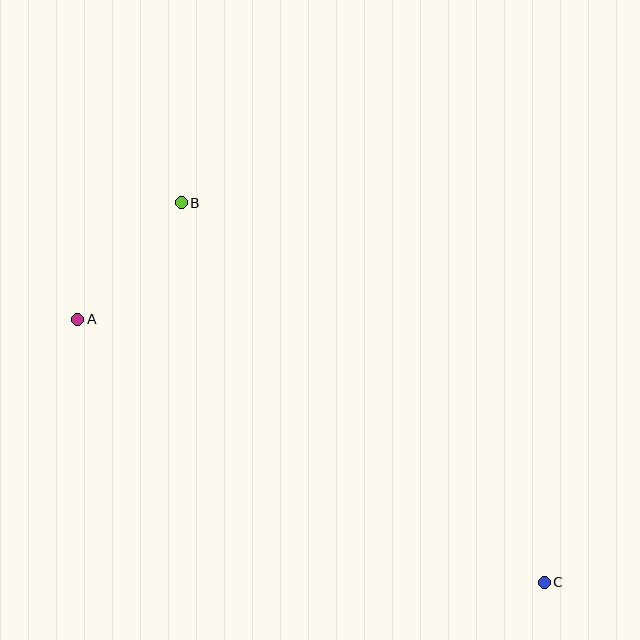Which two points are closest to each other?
Points A and B are closest to each other.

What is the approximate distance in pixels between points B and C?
The distance between B and C is approximately 525 pixels.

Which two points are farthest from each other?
Points A and C are farthest from each other.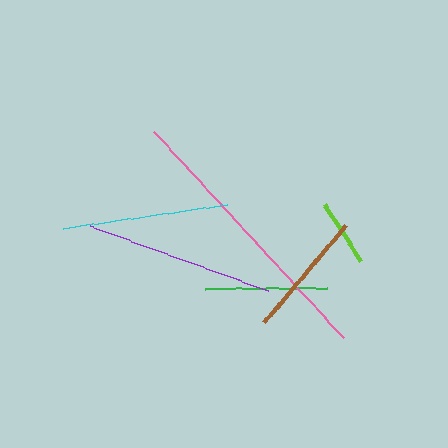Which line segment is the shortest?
The lime line is the shortest at approximately 68 pixels.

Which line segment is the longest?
The pink line is the longest at approximately 280 pixels.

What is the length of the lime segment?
The lime segment is approximately 68 pixels long.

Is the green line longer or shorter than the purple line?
The purple line is longer than the green line.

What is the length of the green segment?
The green segment is approximately 121 pixels long.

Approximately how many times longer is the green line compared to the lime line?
The green line is approximately 1.8 times the length of the lime line.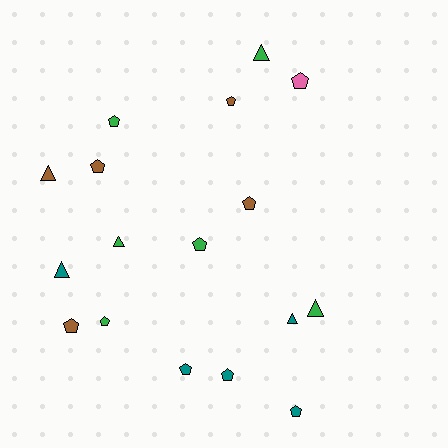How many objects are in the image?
There are 17 objects.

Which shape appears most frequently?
Pentagon, with 11 objects.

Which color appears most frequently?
Green, with 6 objects.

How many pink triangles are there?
There are no pink triangles.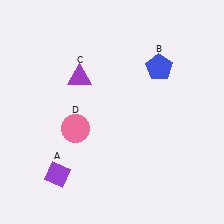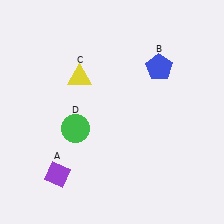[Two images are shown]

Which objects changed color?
C changed from purple to yellow. D changed from pink to green.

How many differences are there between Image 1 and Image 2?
There are 2 differences between the two images.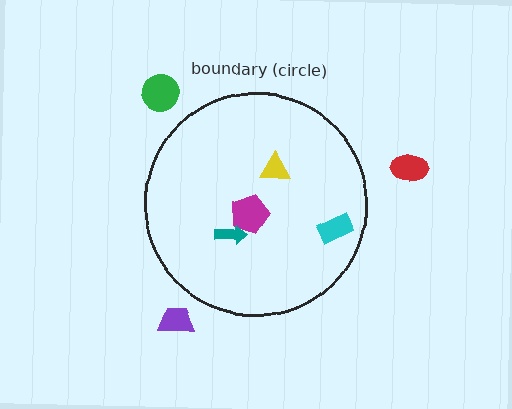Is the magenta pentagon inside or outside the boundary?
Inside.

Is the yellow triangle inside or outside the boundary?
Inside.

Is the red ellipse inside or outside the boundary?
Outside.